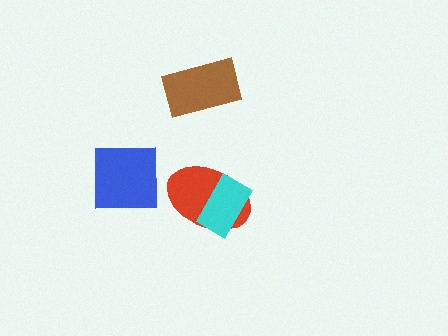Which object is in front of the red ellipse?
The cyan rectangle is in front of the red ellipse.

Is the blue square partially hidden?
No, no other shape covers it.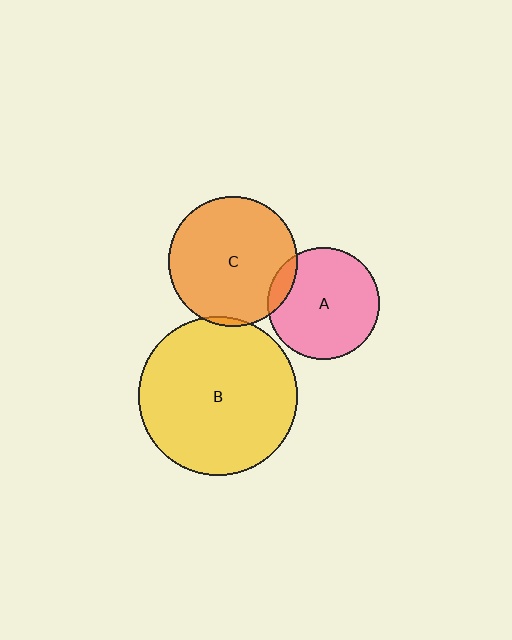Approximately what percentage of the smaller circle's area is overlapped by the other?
Approximately 10%.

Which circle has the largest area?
Circle B (yellow).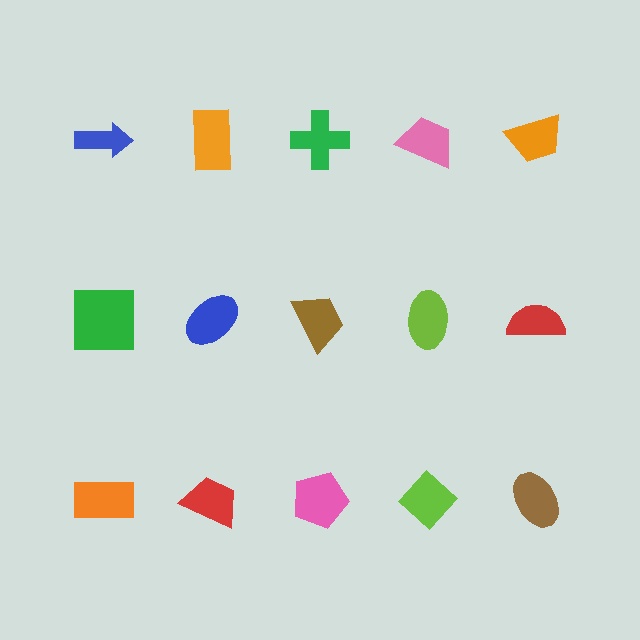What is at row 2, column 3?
A brown trapezoid.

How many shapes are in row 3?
5 shapes.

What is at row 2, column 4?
A lime ellipse.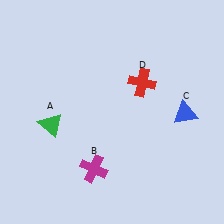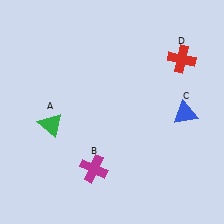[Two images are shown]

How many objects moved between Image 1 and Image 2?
1 object moved between the two images.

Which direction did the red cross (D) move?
The red cross (D) moved right.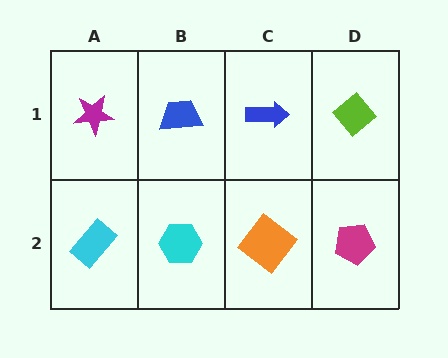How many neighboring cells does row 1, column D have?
2.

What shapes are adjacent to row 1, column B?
A cyan hexagon (row 2, column B), a magenta star (row 1, column A), a blue arrow (row 1, column C).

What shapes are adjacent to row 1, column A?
A cyan rectangle (row 2, column A), a blue trapezoid (row 1, column B).